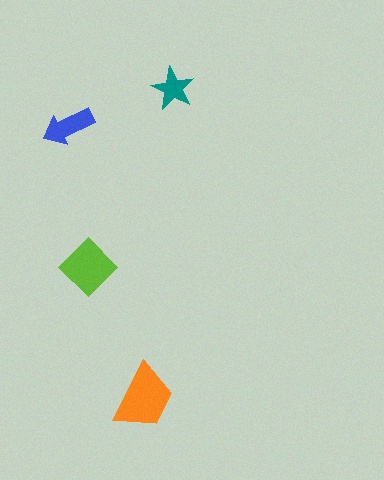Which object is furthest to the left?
The blue arrow is leftmost.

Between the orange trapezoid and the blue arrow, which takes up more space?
The orange trapezoid.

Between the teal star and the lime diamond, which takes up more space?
The lime diamond.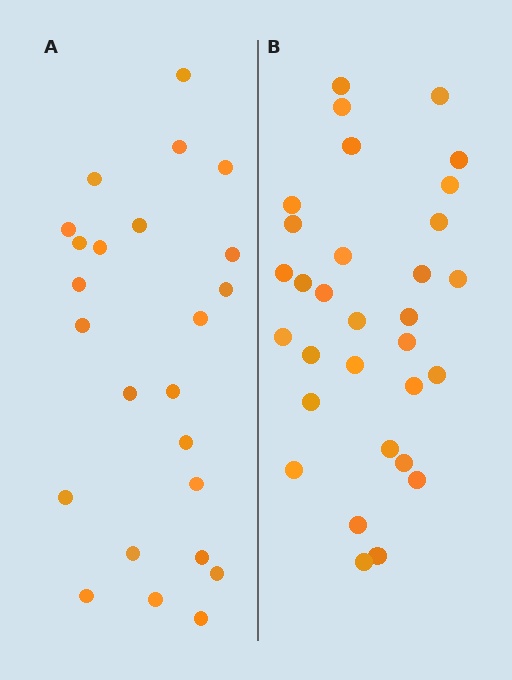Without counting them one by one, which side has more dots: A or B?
Region B (the right region) has more dots.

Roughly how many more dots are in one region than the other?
Region B has roughly 8 or so more dots than region A.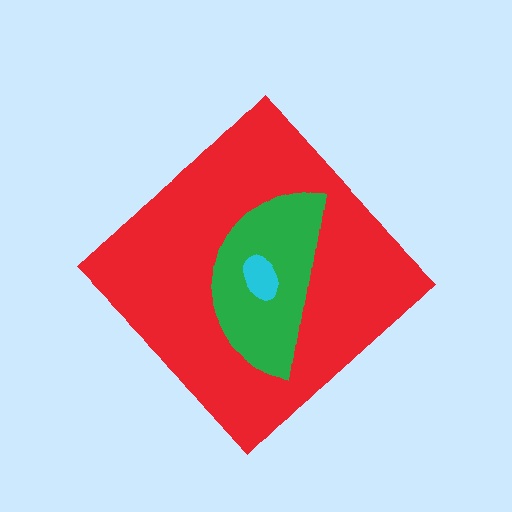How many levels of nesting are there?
3.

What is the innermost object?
The cyan ellipse.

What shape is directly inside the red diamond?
The green semicircle.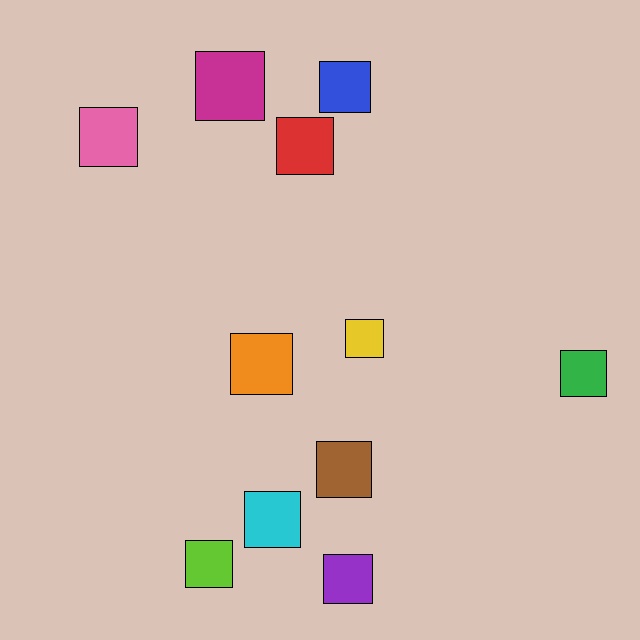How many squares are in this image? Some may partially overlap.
There are 11 squares.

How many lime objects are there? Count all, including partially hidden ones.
There is 1 lime object.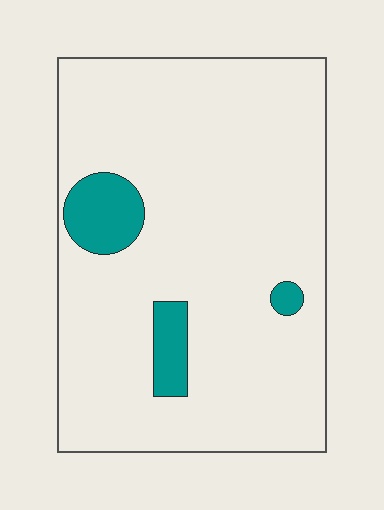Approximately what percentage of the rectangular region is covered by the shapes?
Approximately 10%.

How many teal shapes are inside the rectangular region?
3.